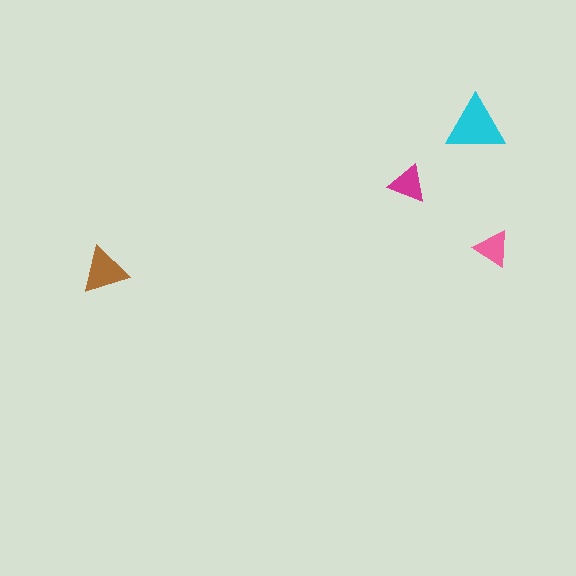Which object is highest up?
The cyan triangle is topmost.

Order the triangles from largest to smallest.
the cyan one, the brown one, the magenta one, the pink one.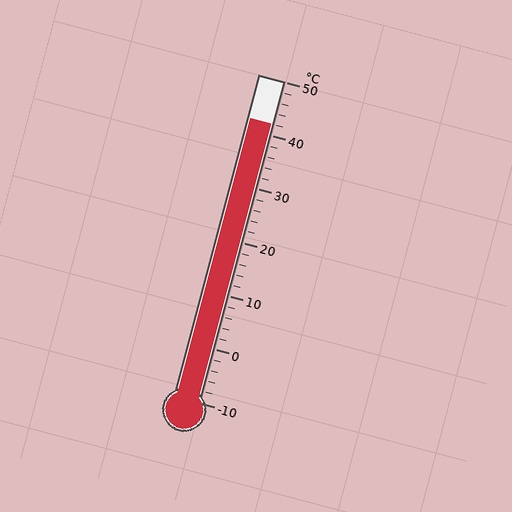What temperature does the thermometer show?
The thermometer shows approximately 42°C.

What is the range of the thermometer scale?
The thermometer scale ranges from -10°C to 50°C.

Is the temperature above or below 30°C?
The temperature is above 30°C.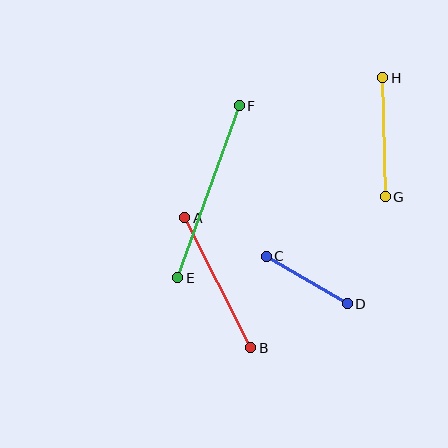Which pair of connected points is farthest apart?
Points E and F are farthest apart.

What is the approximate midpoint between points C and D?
The midpoint is at approximately (307, 280) pixels.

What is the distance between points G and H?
The distance is approximately 119 pixels.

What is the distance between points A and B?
The distance is approximately 146 pixels.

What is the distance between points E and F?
The distance is approximately 182 pixels.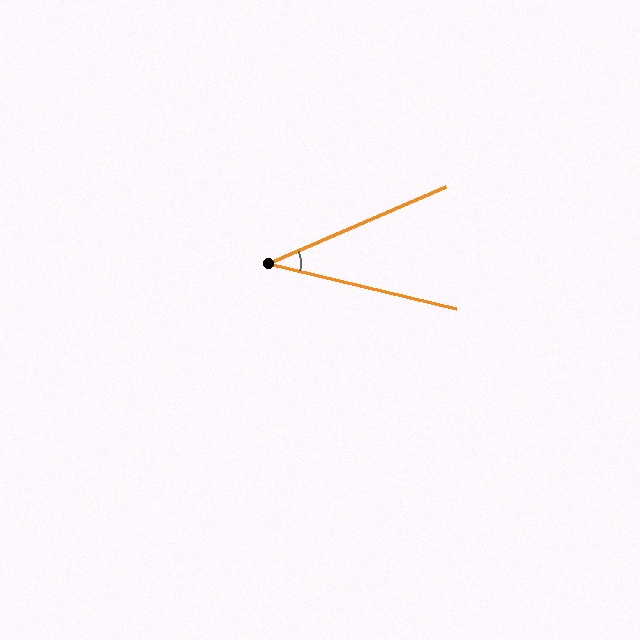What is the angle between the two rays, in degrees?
Approximately 37 degrees.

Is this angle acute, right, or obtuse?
It is acute.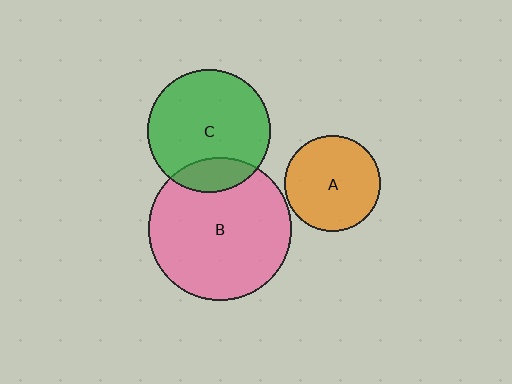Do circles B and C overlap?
Yes.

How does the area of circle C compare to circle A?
Approximately 1.6 times.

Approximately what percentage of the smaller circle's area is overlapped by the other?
Approximately 20%.